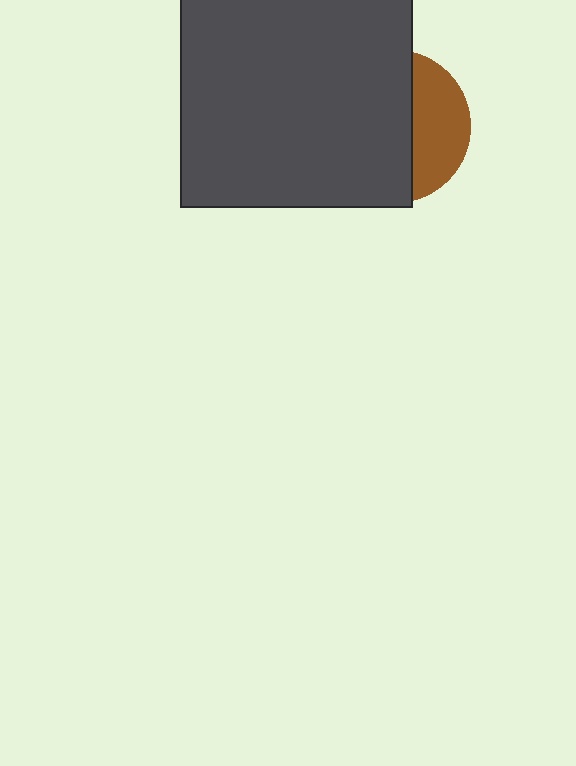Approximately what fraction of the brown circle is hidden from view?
Roughly 65% of the brown circle is hidden behind the dark gray square.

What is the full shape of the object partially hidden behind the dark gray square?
The partially hidden object is a brown circle.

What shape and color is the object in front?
The object in front is a dark gray square.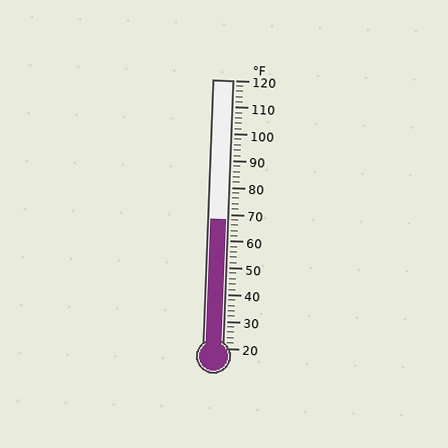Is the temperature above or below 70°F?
The temperature is below 70°F.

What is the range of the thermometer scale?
The thermometer scale ranges from 20°F to 120°F.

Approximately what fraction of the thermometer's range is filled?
The thermometer is filled to approximately 50% of its range.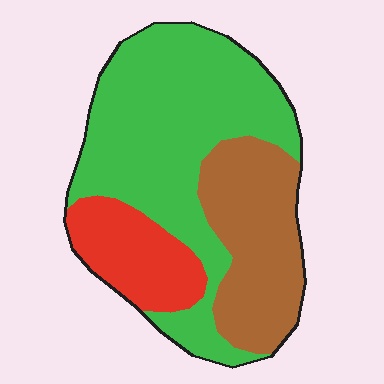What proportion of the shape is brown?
Brown covers about 30% of the shape.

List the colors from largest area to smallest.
From largest to smallest: green, brown, red.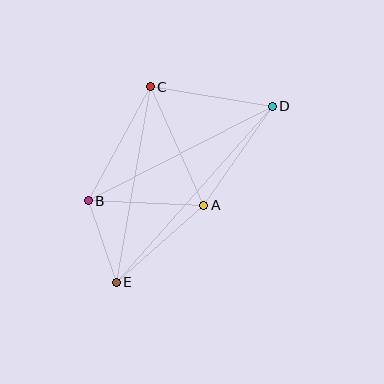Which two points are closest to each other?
Points B and E are closest to each other.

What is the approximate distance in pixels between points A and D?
The distance between A and D is approximately 120 pixels.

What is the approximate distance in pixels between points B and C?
The distance between B and C is approximately 130 pixels.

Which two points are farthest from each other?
Points D and E are farthest from each other.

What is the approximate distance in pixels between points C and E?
The distance between C and E is approximately 198 pixels.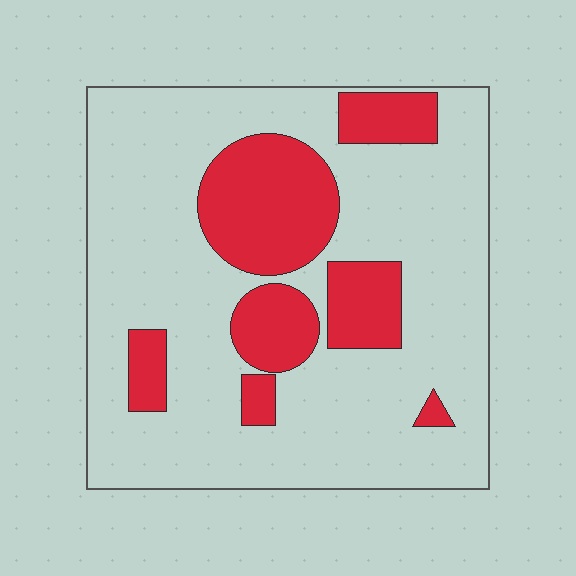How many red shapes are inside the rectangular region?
7.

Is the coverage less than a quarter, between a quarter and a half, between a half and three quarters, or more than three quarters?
Less than a quarter.